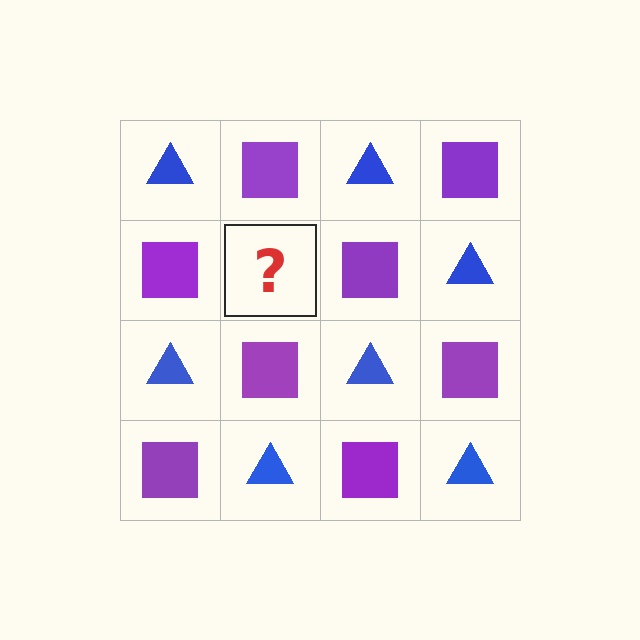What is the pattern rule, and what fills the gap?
The rule is that it alternates blue triangle and purple square in a checkerboard pattern. The gap should be filled with a blue triangle.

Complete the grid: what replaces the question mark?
The question mark should be replaced with a blue triangle.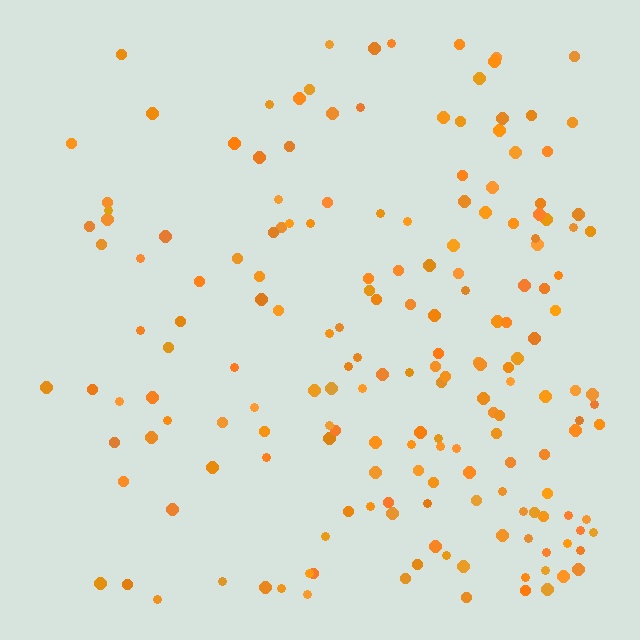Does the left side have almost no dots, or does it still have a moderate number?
Still a moderate number, just noticeably fewer than the right.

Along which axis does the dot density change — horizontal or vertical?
Horizontal.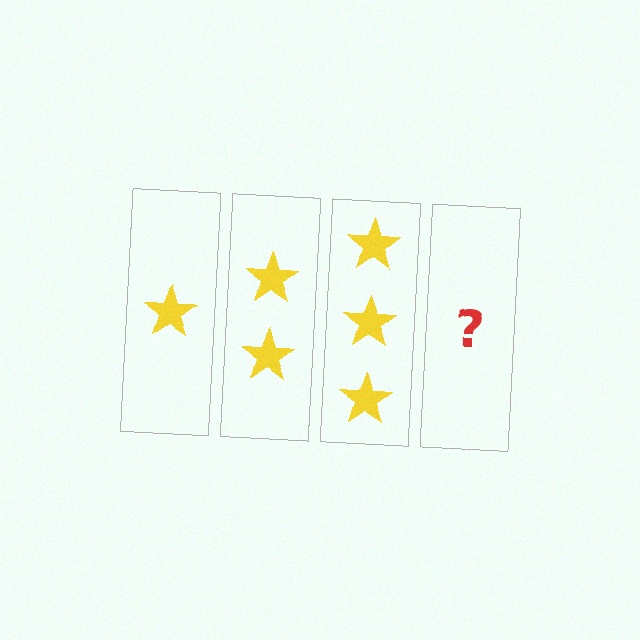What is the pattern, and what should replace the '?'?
The pattern is that each step adds one more star. The '?' should be 4 stars.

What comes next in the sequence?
The next element should be 4 stars.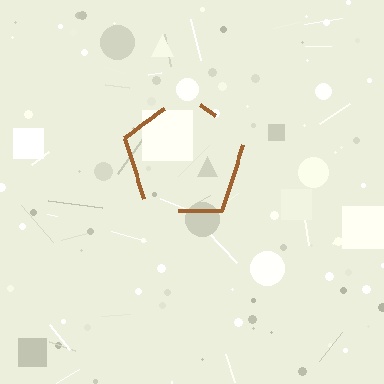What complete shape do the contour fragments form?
The contour fragments form a pentagon.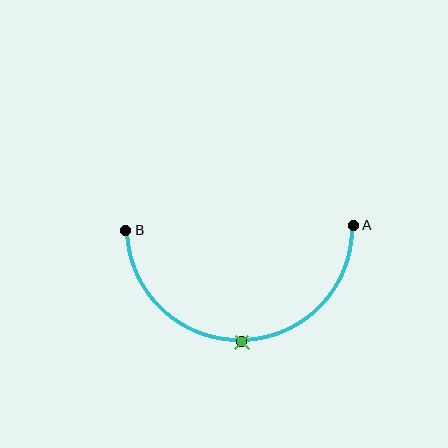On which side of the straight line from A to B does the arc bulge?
The arc bulges below the straight line connecting A and B.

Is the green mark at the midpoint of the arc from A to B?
Yes. The green mark lies on the arc at equal arc-length from both A and B — it is the arc midpoint.